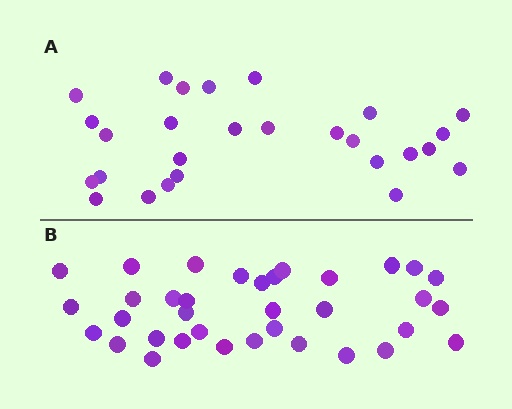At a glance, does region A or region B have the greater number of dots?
Region B (the bottom region) has more dots.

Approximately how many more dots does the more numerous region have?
Region B has roughly 8 or so more dots than region A.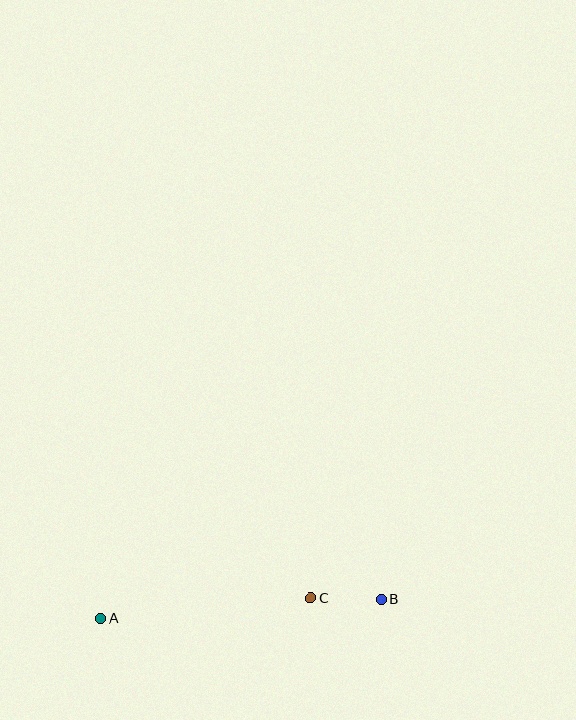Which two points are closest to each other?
Points B and C are closest to each other.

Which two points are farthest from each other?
Points A and B are farthest from each other.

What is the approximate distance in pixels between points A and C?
The distance between A and C is approximately 211 pixels.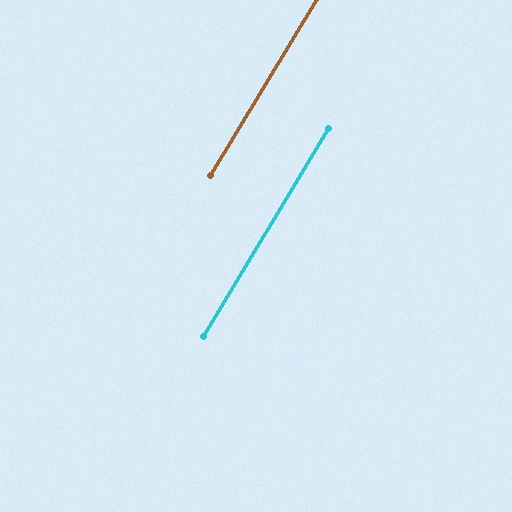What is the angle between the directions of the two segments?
Approximately 0 degrees.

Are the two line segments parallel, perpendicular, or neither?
Parallel — their directions differ by only 0.0°.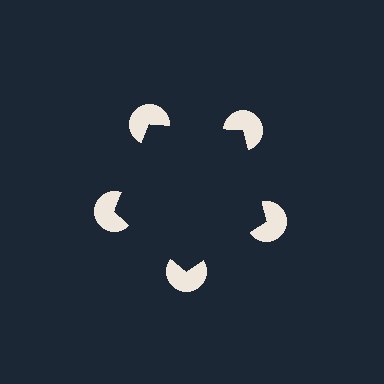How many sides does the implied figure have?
5 sides.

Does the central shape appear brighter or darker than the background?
It typically appears slightly darker than the background, even though no actual brightness change is drawn.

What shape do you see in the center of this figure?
An illusory pentagon — its edges are inferred from the aligned wedge cuts in the pac-man discs, not physically drawn.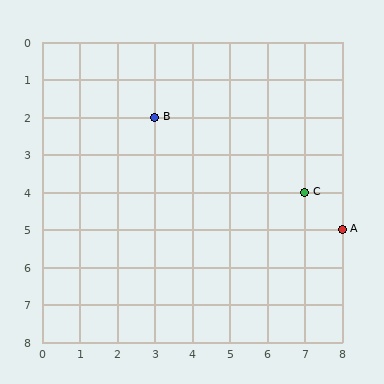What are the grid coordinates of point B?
Point B is at grid coordinates (3, 2).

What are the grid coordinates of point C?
Point C is at grid coordinates (7, 4).